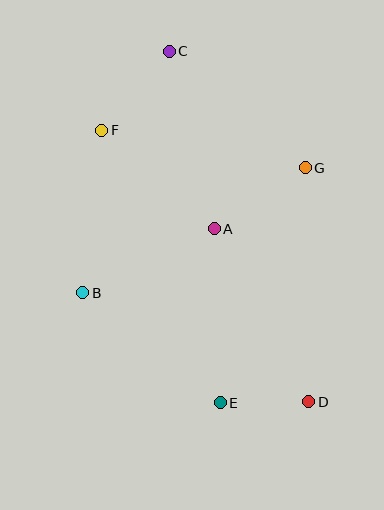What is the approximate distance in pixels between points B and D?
The distance between B and D is approximately 251 pixels.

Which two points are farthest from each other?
Points C and D are farthest from each other.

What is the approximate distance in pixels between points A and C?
The distance between A and C is approximately 183 pixels.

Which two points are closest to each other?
Points D and E are closest to each other.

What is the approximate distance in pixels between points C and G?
The distance between C and G is approximately 179 pixels.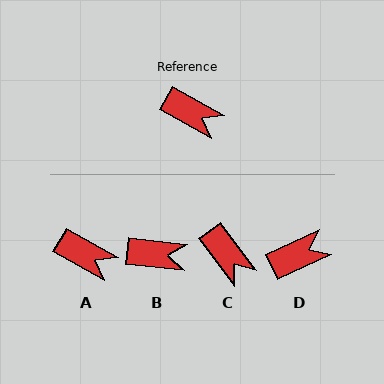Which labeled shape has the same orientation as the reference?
A.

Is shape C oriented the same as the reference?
No, it is off by about 23 degrees.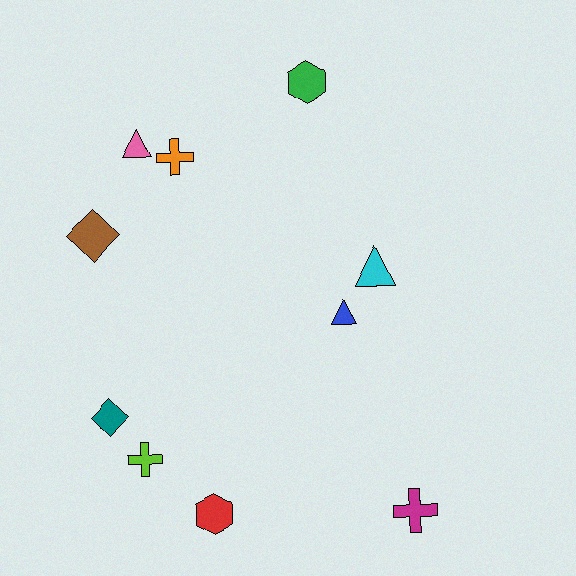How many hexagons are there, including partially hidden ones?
There are 2 hexagons.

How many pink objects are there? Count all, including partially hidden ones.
There is 1 pink object.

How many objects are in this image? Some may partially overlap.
There are 10 objects.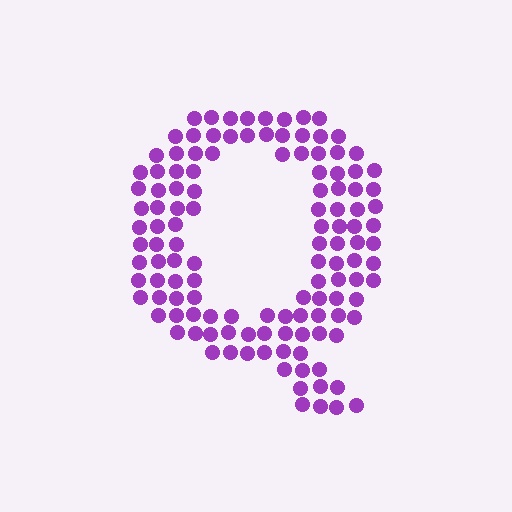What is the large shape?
The large shape is the letter Q.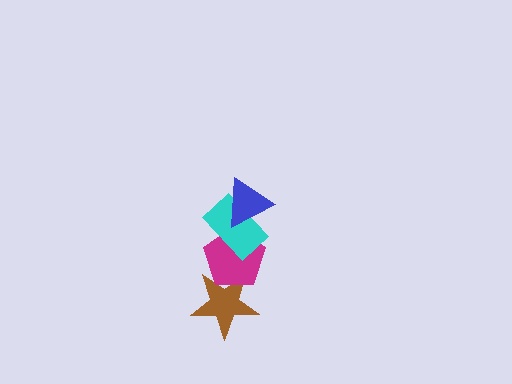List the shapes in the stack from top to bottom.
From top to bottom: the blue triangle, the cyan rectangle, the magenta pentagon, the brown star.